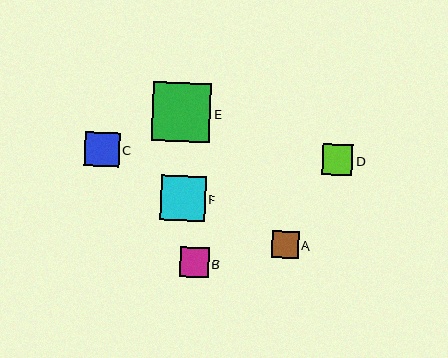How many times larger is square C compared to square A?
Square C is approximately 1.3 times the size of square A.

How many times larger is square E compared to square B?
Square E is approximately 2.0 times the size of square B.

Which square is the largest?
Square E is the largest with a size of approximately 59 pixels.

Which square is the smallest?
Square A is the smallest with a size of approximately 27 pixels.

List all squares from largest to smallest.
From largest to smallest: E, F, C, D, B, A.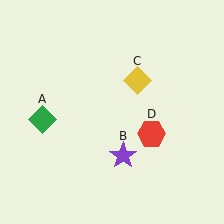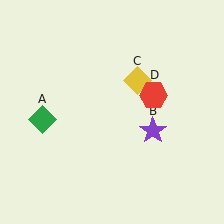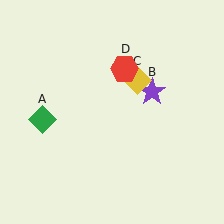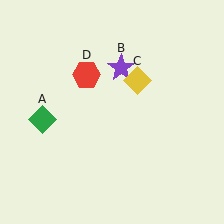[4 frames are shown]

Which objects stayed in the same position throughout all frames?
Green diamond (object A) and yellow diamond (object C) remained stationary.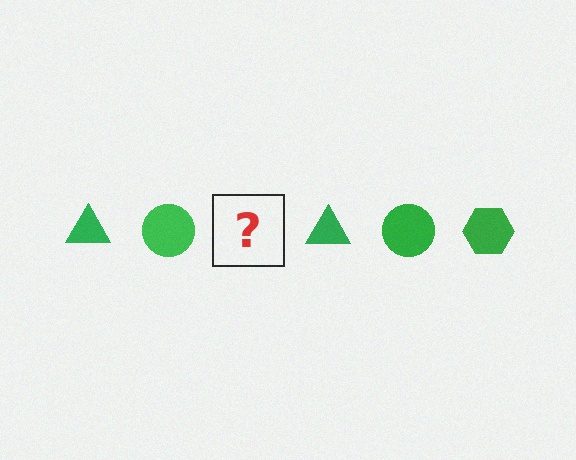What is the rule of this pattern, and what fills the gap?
The rule is that the pattern cycles through triangle, circle, hexagon shapes in green. The gap should be filled with a green hexagon.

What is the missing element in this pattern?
The missing element is a green hexagon.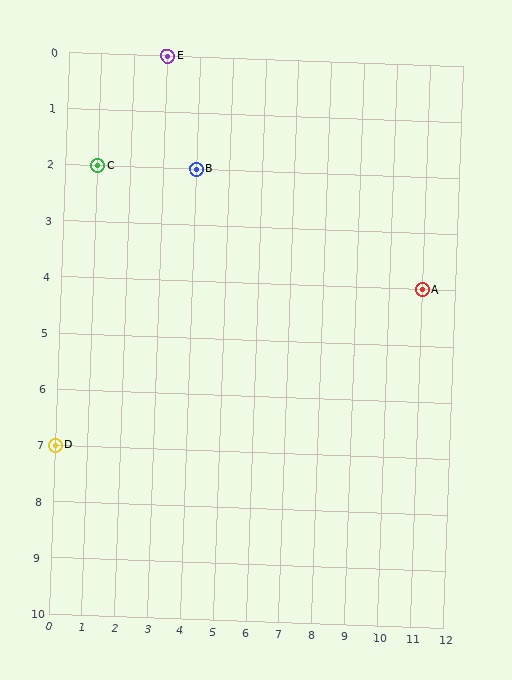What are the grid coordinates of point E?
Point E is at grid coordinates (3, 0).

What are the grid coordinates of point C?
Point C is at grid coordinates (1, 2).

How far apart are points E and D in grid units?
Points E and D are 3 columns and 7 rows apart (about 7.6 grid units diagonally).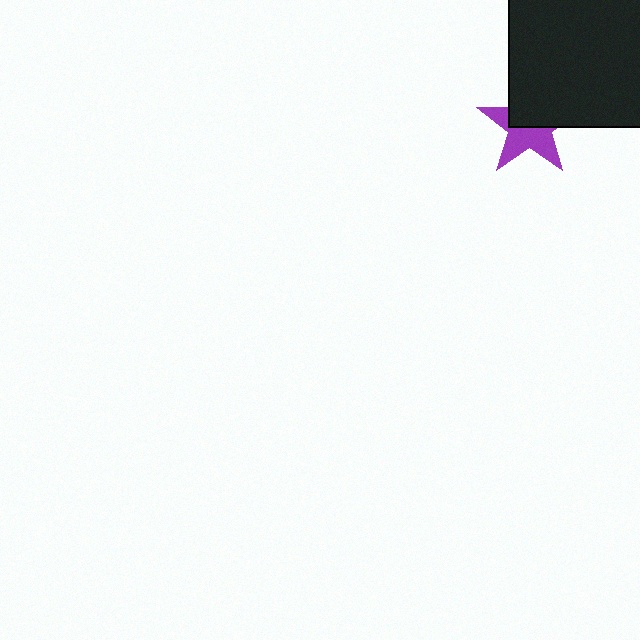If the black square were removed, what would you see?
You would see the complete purple star.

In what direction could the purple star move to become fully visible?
The purple star could move down. That would shift it out from behind the black square entirely.